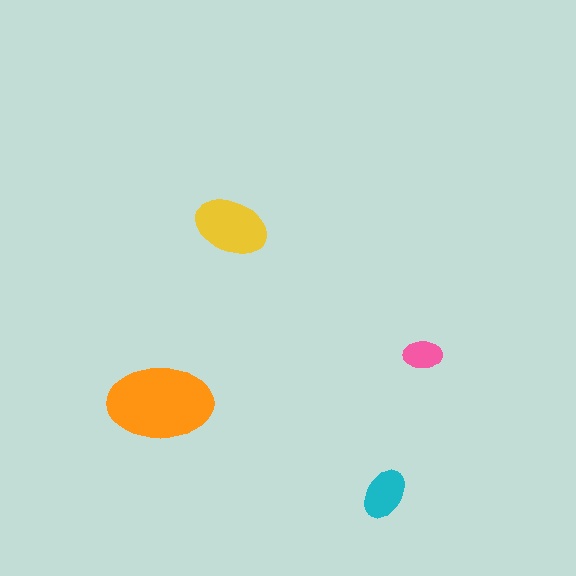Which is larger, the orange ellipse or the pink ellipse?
The orange one.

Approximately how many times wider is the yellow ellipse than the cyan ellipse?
About 1.5 times wider.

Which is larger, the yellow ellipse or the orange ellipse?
The orange one.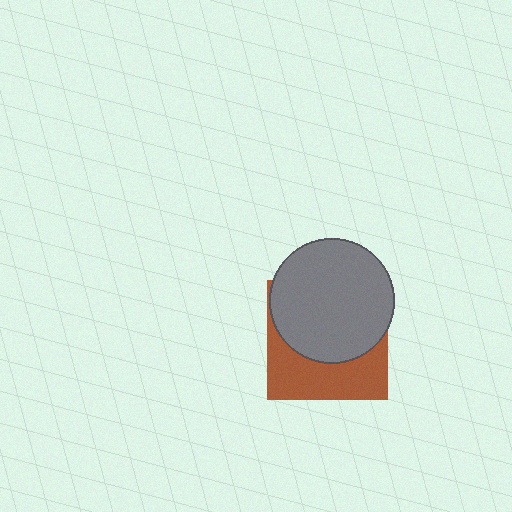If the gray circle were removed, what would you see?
You would see the complete brown square.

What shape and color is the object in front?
The object in front is a gray circle.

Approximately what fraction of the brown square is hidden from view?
Roughly 60% of the brown square is hidden behind the gray circle.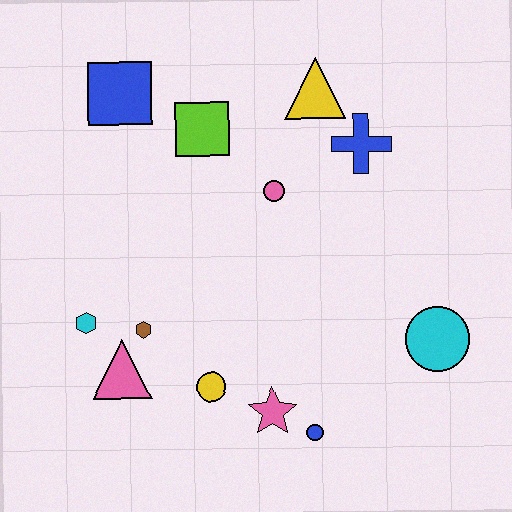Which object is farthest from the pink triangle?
The yellow triangle is farthest from the pink triangle.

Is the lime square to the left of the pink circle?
Yes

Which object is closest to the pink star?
The blue circle is closest to the pink star.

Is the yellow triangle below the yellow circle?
No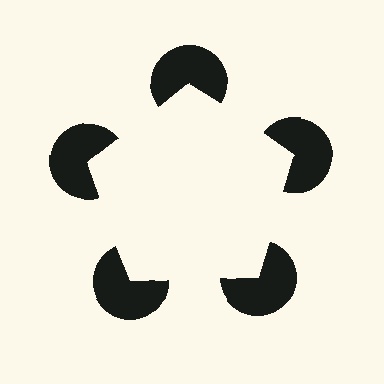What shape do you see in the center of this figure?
An illusory pentagon — its edges are inferred from the aligned wedge cuts in the pac-man discs, not physically drawn.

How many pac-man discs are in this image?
There are 5 — one at each vertex of the illusory pentagon.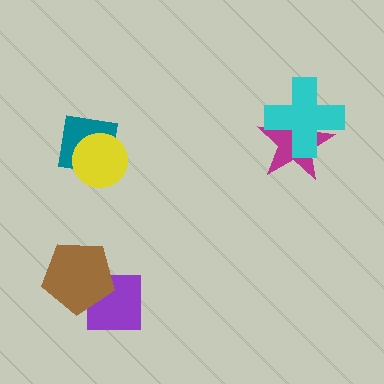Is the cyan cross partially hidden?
No, no other shape covers it.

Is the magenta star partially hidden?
Yes, it is partially covered by another shape.